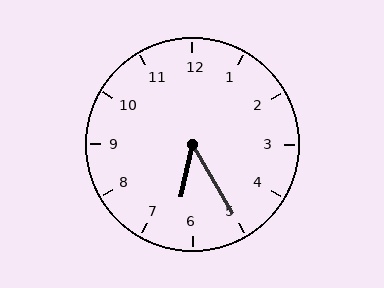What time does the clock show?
6:25.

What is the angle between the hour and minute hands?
Approximately 42 degrees.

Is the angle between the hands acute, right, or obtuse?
It is acute.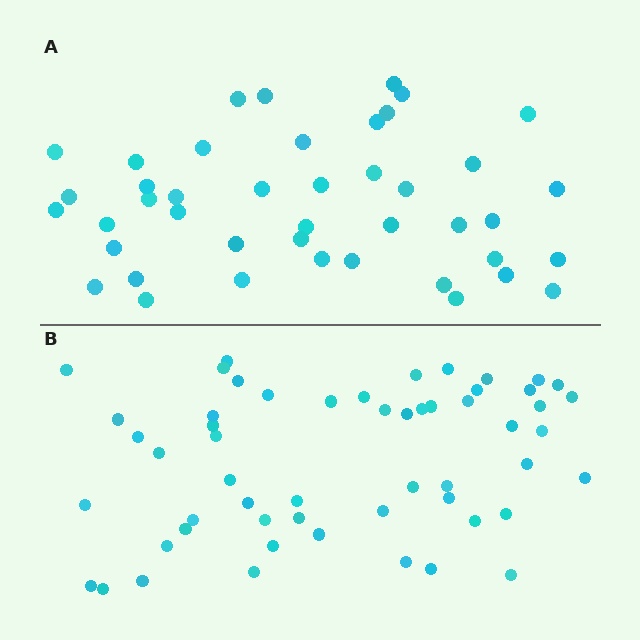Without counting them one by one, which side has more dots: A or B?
Region B (the bottom region) has more dots.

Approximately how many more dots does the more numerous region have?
Region B has roughly 12 or so more dots than region A.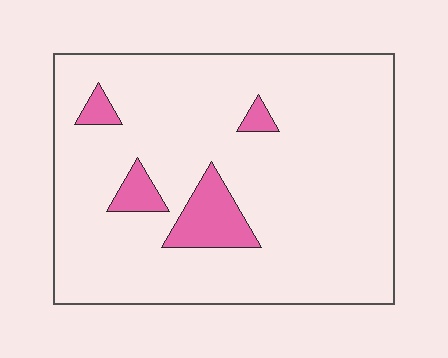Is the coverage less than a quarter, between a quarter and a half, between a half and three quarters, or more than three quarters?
Less than a quarter.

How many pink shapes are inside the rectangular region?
4.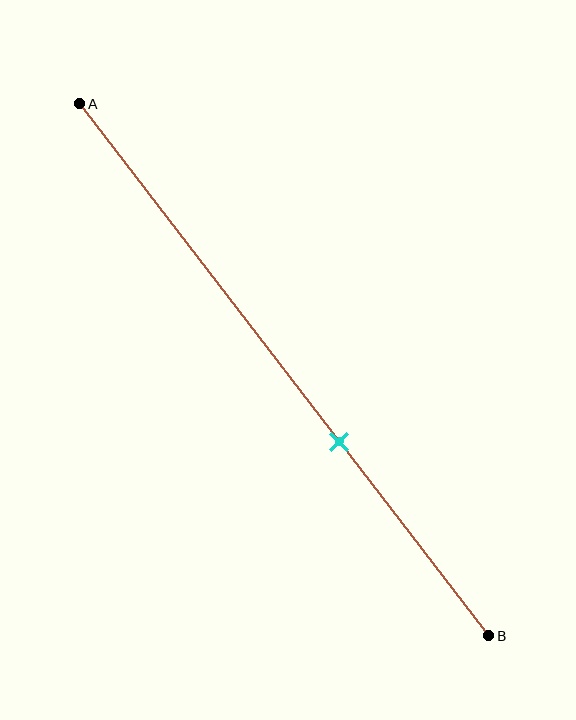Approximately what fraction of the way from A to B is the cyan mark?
The cyan mark is approximately 65% of the way from A to B.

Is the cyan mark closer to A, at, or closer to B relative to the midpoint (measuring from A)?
The cyan mark is closer to point B than the midpoint of segment AB.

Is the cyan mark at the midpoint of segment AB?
No, the mark is at about 65% from A, not at the 50% midpoint.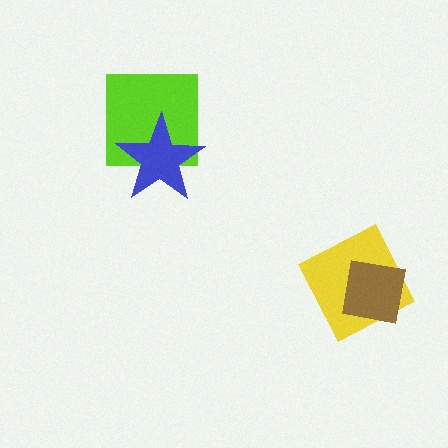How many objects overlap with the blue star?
1 object overlaps with the blue star.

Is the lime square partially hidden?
Yes, it is partially covered by another shape.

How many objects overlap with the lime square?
1 object overlaps with the lime square.